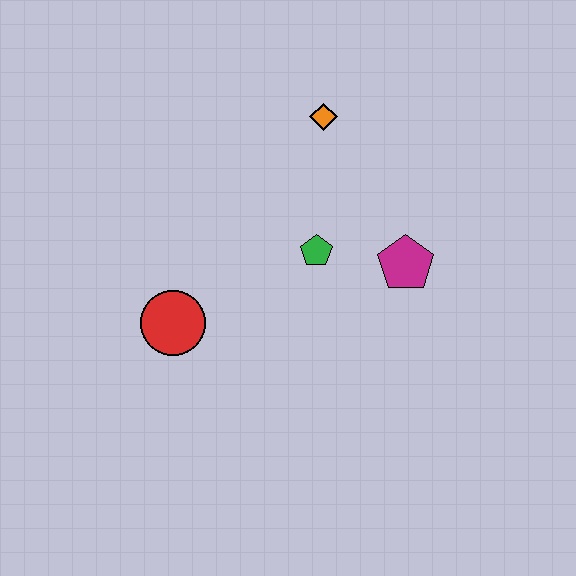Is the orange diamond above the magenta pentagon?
Yes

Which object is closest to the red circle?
The green pentagon is closest to the red circle.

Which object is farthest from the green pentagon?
The red circle is farthest from the green pentagon.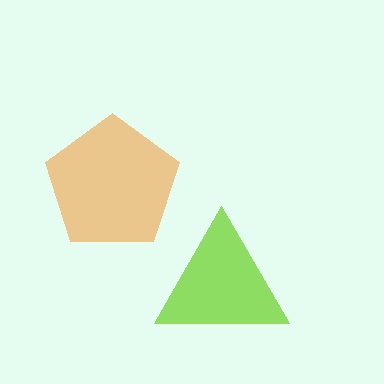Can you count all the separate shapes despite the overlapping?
Yes, there are 2 separate shapes.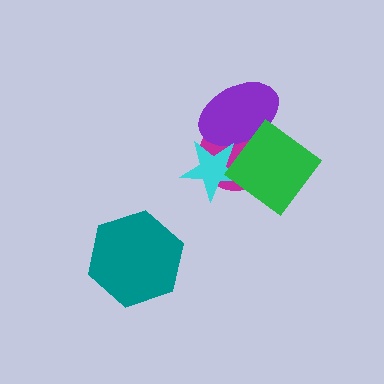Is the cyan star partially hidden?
Yes, it is partially covered by another shape.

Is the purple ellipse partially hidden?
Yes, it is partially covered by another shape.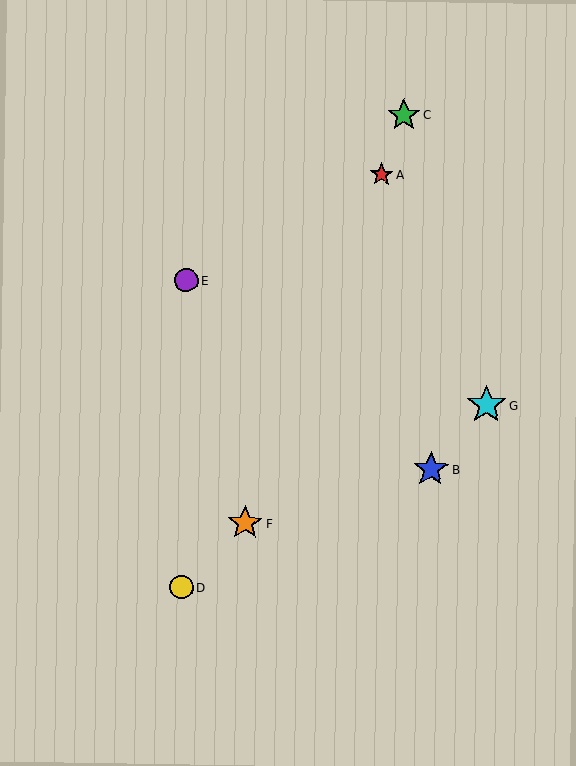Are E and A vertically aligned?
No, E is at x≈186 and A is at x≈382.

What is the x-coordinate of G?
Object G is at x≈486.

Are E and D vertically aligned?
Yes, both are at x≈186.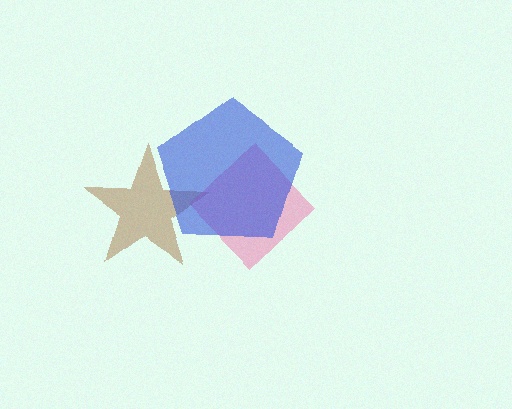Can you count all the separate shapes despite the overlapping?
Yes, there are 3 separate shapes.